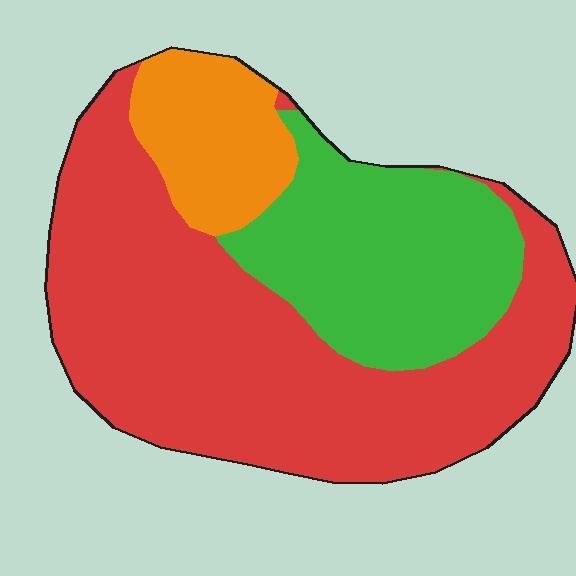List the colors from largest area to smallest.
From largest to smallest: red, green, orange.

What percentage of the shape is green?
Green covers roughly 30% of the shape.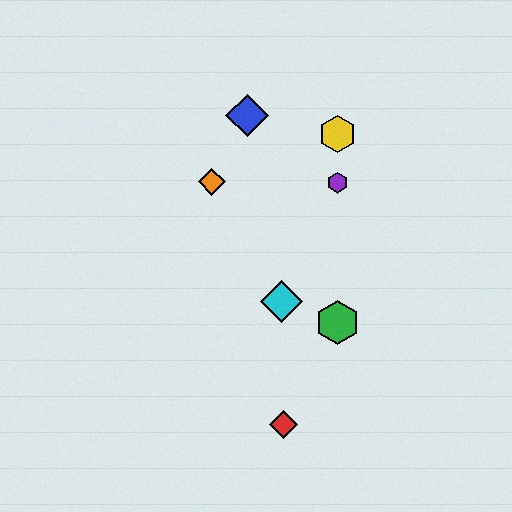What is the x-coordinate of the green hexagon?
The green hexagon is at x≈338.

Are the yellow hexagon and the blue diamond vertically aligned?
No, the yellow hexagon is at x≈338 and the blue diamond is at x≈247.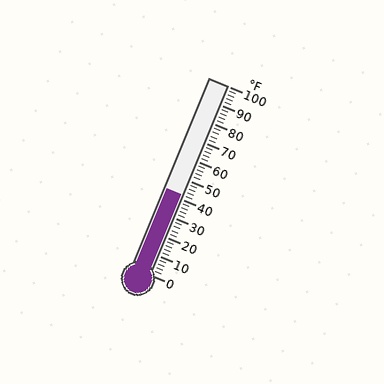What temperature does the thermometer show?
The thermometer shows approximately 42°F.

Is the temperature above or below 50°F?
The temperature is below 50°F.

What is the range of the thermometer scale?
The thermometer scale ranges from 0°F to 100°F.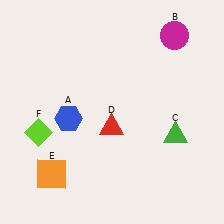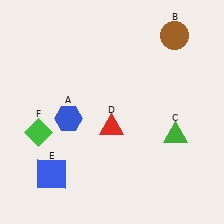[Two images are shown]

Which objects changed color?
B changed from magenta to brown. E changed from orange to blue. F changed from lime to green.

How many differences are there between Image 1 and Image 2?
There are 3 differences between the two images.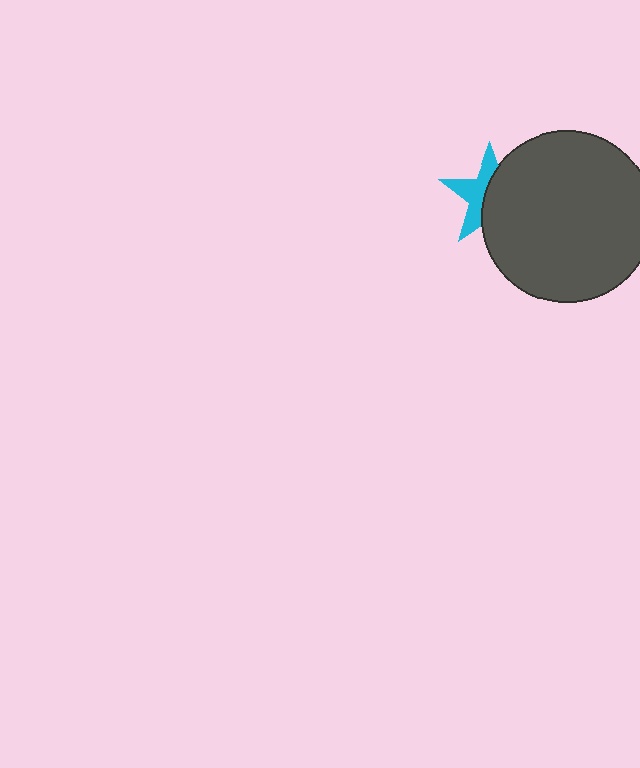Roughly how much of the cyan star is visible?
About half of it is visible (roughly 46%).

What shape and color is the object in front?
The object in front is a dark gray circle.